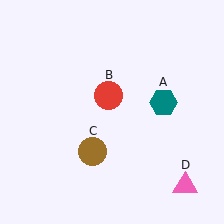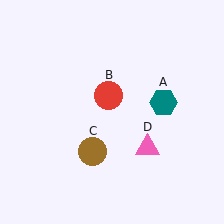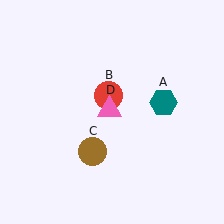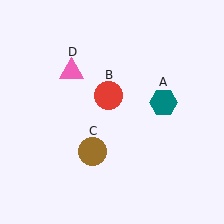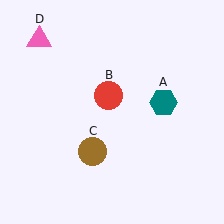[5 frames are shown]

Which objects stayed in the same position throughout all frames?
Teal hexagon (object A) and red circle (object B) and brown circle (object C) remained stationary.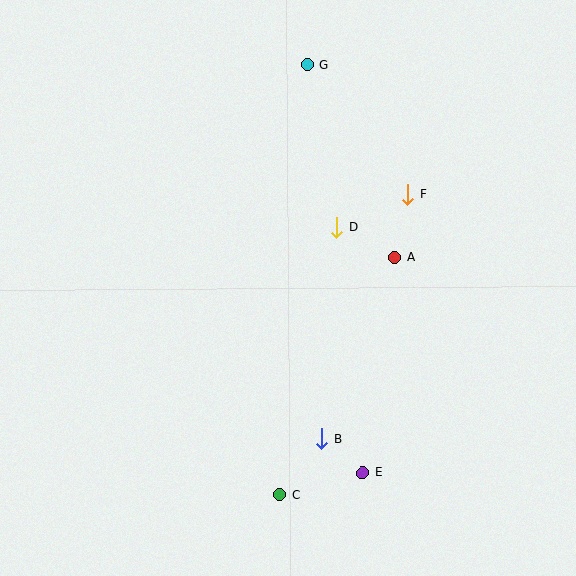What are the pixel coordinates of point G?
Point G is at (308, 64).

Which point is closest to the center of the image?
Point D at (336, 227) is closest to the center.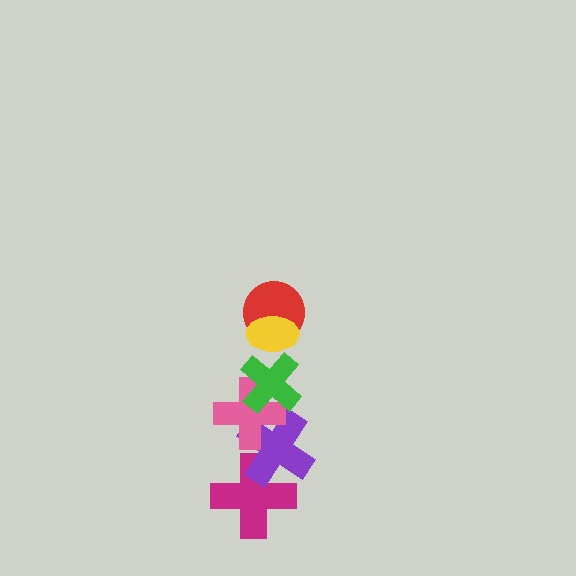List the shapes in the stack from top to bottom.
From top to bottom: the yellow ellipse, the red circle, the green cross, the pink cross, the purple cross, the magenta cross.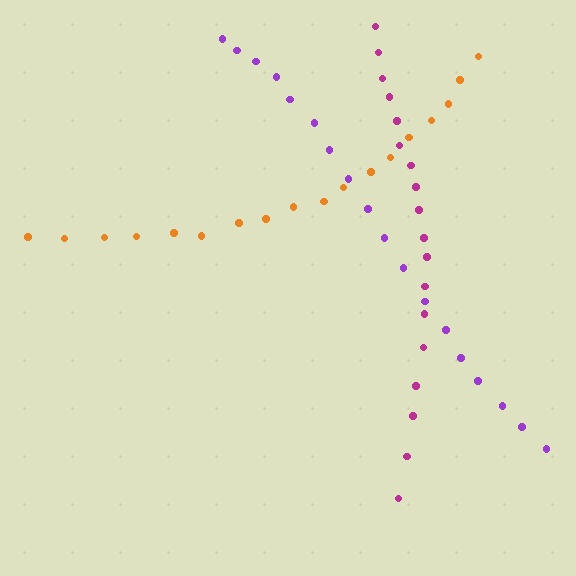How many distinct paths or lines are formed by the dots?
There are 3 distinct paths.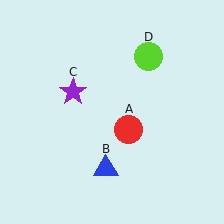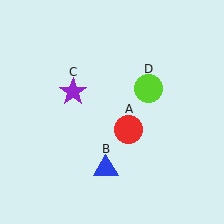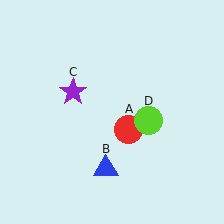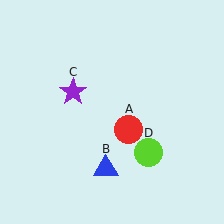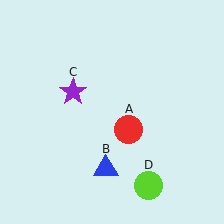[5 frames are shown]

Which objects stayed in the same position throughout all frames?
Red circle (object A) and blue triangle (object B) and purple star (object C) remained stationary.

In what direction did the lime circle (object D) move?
The lime circle (object D) moved down.